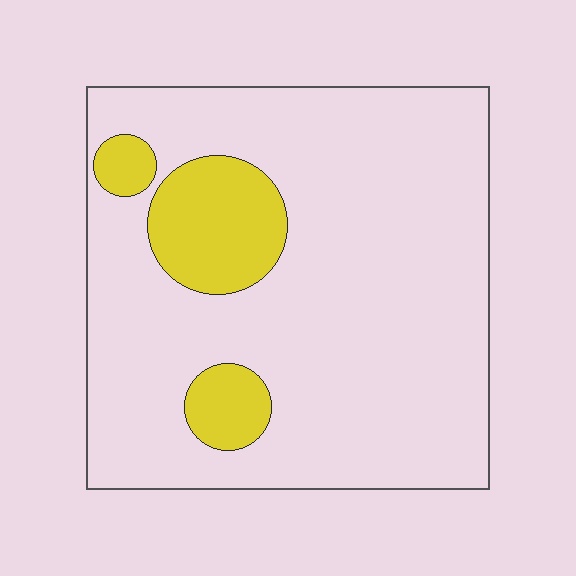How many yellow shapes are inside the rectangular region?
3.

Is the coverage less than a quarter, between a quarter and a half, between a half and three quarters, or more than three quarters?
Less than a quarter.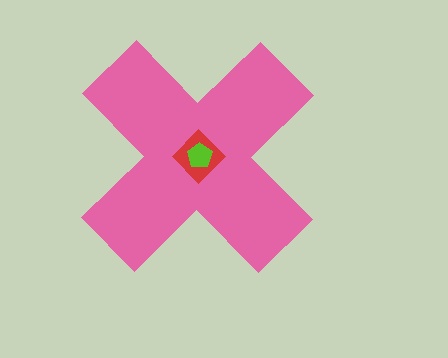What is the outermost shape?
The pink cross.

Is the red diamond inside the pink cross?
Yes.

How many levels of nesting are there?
3.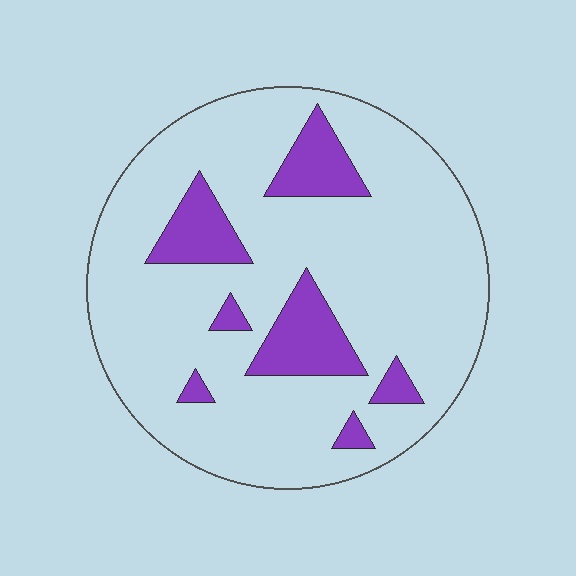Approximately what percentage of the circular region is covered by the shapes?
Approximately 15%.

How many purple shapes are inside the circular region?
7.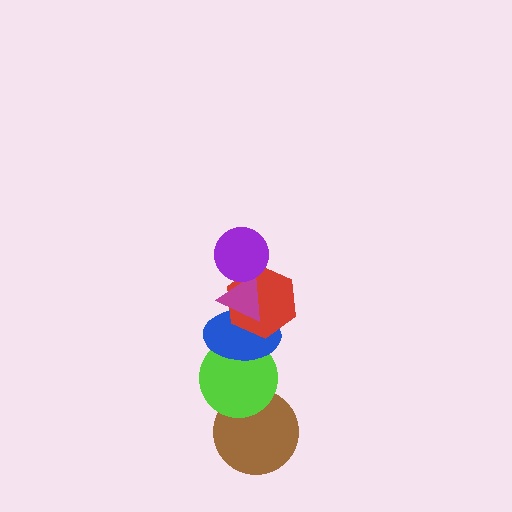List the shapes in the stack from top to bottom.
From top to bottom: the purple circle, the magenta triangle, the red hexagon, the blue ellipse, the lime circle, the brown circle.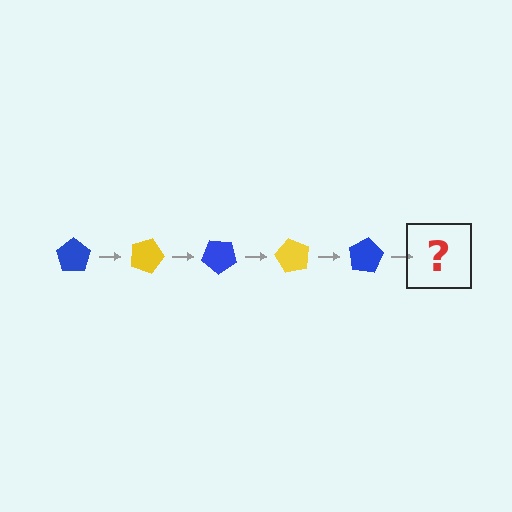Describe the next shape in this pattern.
It should be a yellow pentagon, rotated 100 degrees from the start.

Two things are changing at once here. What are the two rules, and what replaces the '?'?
The two rules are that it rotates 20 degrees each step and the color cycles through blue and yellow. The '?' should be a yellow pentagon, rotated 100 degrees from the start.